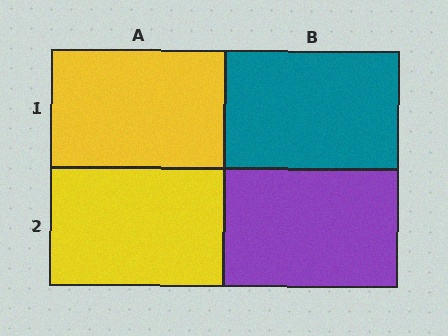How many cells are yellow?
2 cells are yellow.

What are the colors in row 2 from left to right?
Yellow, purple.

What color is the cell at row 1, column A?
Yellow.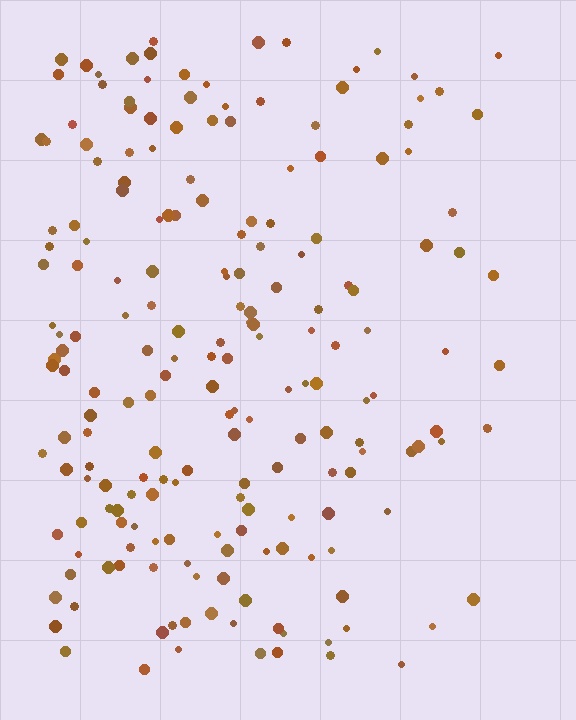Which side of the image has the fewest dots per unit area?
The right.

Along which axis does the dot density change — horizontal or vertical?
Horizontal.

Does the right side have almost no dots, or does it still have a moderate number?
Still a moderate number, just noticeably fewer than the left.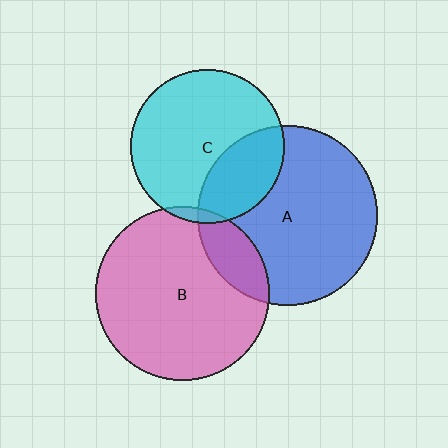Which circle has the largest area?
Circle A (blue).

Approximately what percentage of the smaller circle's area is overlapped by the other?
Approximately 15%.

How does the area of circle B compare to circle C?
Approximately 1.3 times.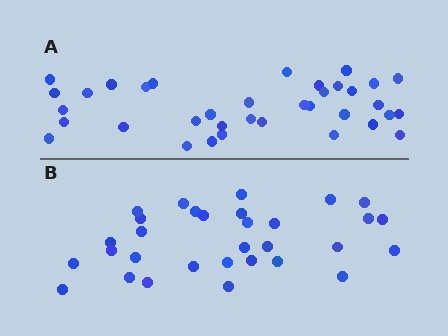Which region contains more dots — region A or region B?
Region A (the top region) has more dots.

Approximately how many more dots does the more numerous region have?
Region A has about 5 more dots than region B.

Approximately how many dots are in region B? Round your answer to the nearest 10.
About 30 dots. (The exact count is 31, which rounds to 30.)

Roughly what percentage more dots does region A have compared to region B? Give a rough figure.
About 15% more.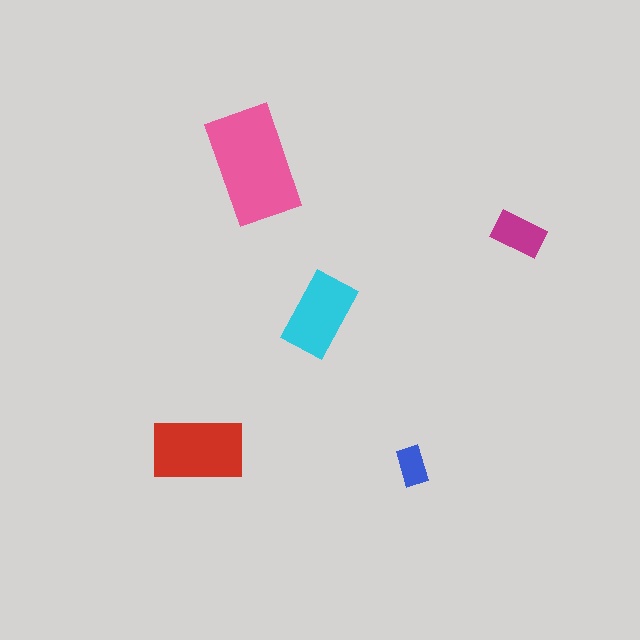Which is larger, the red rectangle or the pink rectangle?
The pink one.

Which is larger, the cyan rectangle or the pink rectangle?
The pink one.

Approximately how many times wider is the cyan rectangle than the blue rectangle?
About 2 times wider.